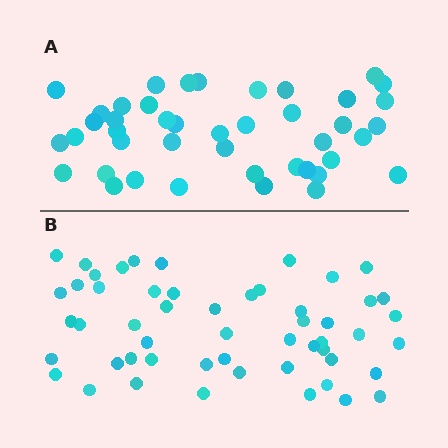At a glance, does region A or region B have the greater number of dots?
Region B (the bottom region) has more dots.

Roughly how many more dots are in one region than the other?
Region B has roughly 10 or so more dots than region A.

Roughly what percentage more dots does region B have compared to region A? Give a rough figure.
About 25% more.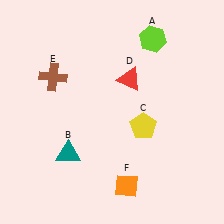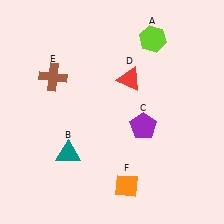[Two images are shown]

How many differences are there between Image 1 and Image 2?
There is 1 difference between the two images.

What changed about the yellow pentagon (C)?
In Image 1, C is yellow. In Image 2, it changed to purple.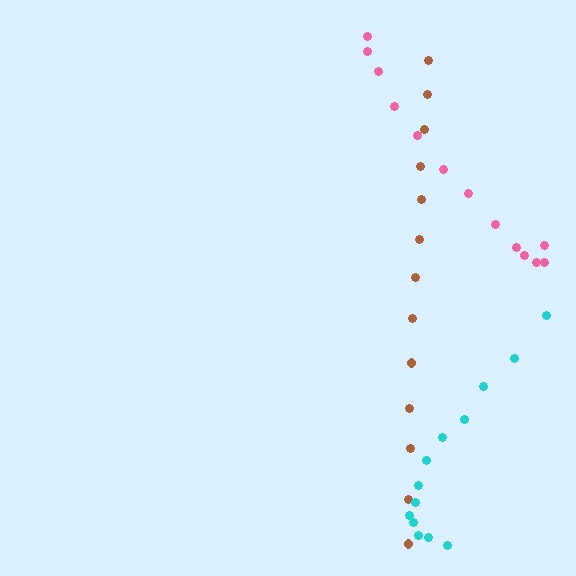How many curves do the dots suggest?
There are 3 distinct paths.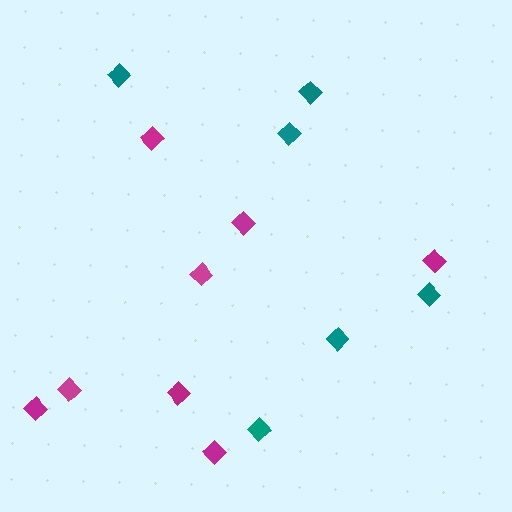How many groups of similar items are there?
There are 2 groups: one group of magenta diamonds (8) and one group of teal diamonds (6).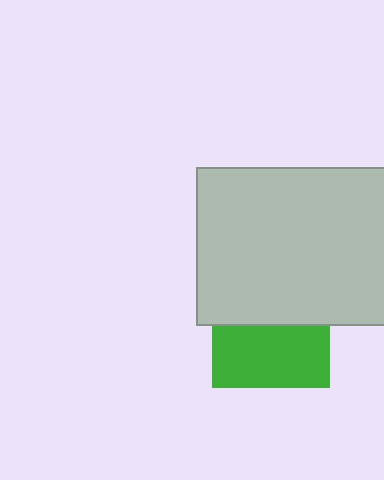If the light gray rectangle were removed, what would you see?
You would see the complete green square.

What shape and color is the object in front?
The object in front is a light gray rectangle.